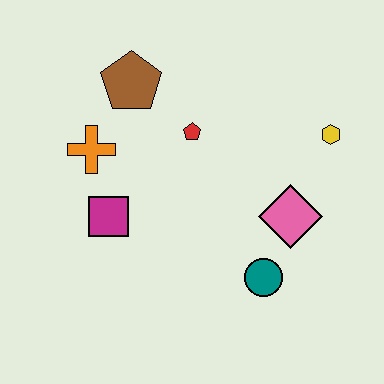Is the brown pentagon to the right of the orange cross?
Yes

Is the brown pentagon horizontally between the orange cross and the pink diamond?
Yes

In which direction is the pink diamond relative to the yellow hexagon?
The pink diamond is below the yellow hexagon.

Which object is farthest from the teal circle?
The brown pentagon is farthest from the teal circle.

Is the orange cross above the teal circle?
Yes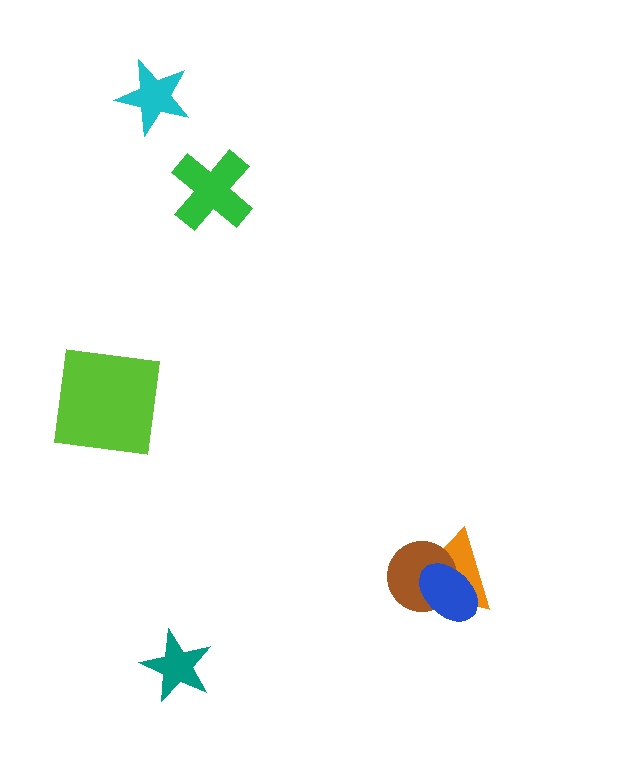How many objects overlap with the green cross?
0 objects overlap with the green cross.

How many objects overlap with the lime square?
0 objects overlap with the lime square.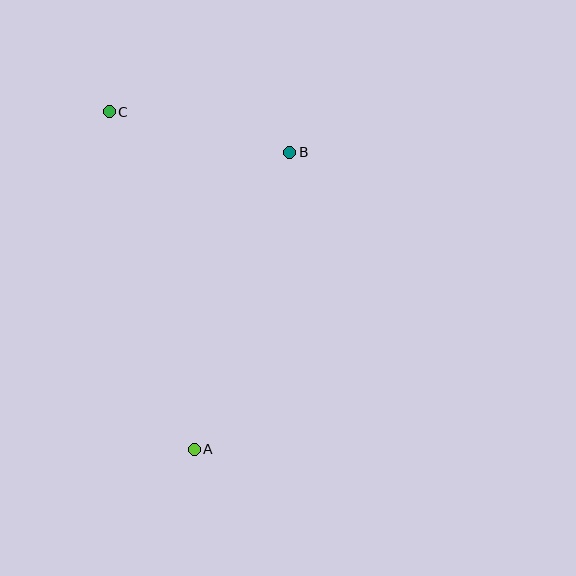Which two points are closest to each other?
Points B and C are closest to each other.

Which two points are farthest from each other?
Points A and C are farthest from each other.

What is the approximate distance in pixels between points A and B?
The distance between A and B is approximately 312 pixels.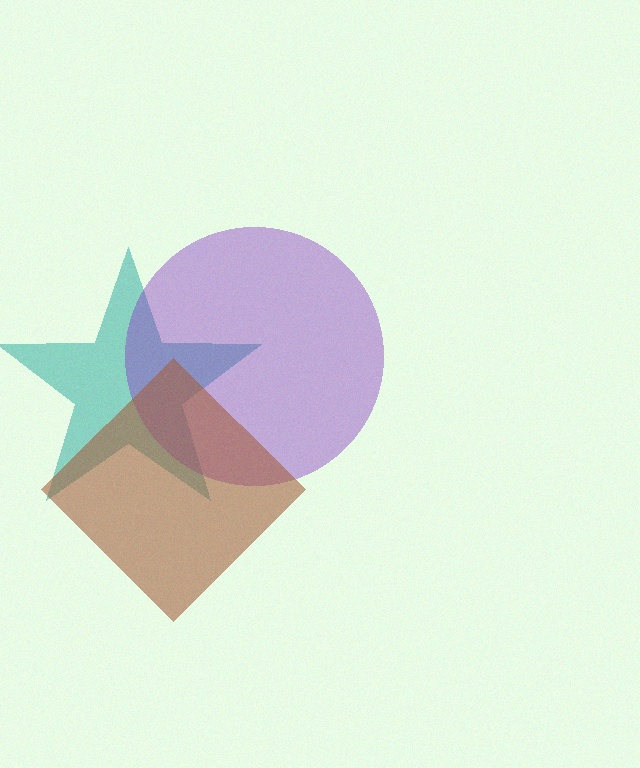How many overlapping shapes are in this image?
There are 3 overlapping shapes in the image.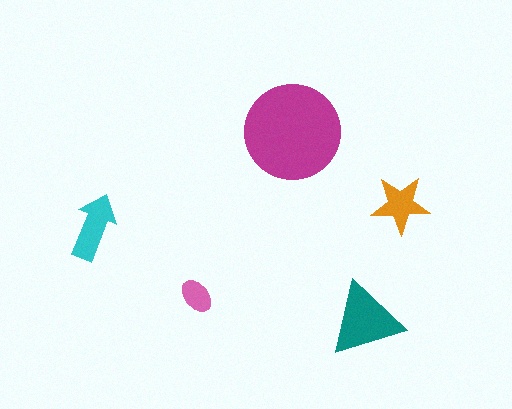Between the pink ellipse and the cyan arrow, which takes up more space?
The cyan arrow.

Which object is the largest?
The magenta circle.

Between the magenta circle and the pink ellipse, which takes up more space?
The magenta circle.